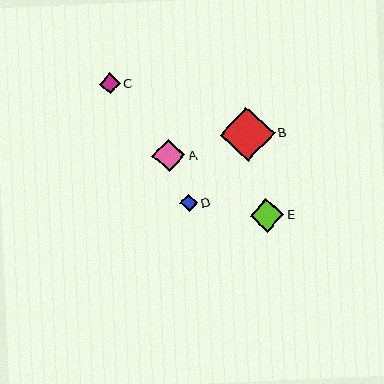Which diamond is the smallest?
Diamond D is the smallest with a size of approximately 18 pixels.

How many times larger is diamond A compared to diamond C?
Diamond A is approximately 1.5 times the size of diamond C.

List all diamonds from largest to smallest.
From largest to smallest: B, E, A, C, D.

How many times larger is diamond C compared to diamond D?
Diamond C is approximately 1.2 times the size of diamond D.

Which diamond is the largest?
Diamond B is the largest with a size of approximately 54 pixels.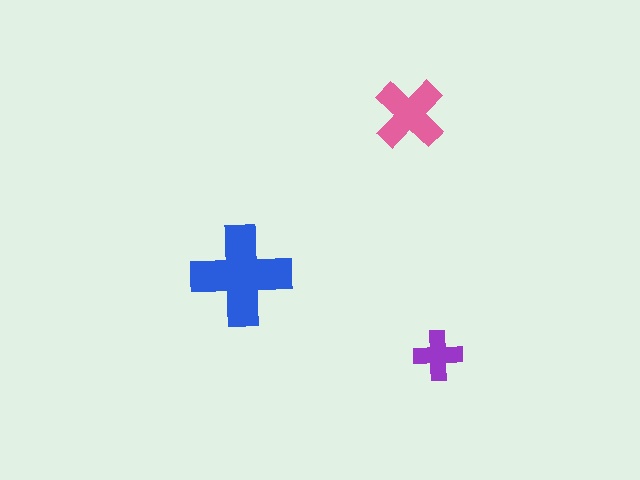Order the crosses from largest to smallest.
the blue one, the pink one, the purple one.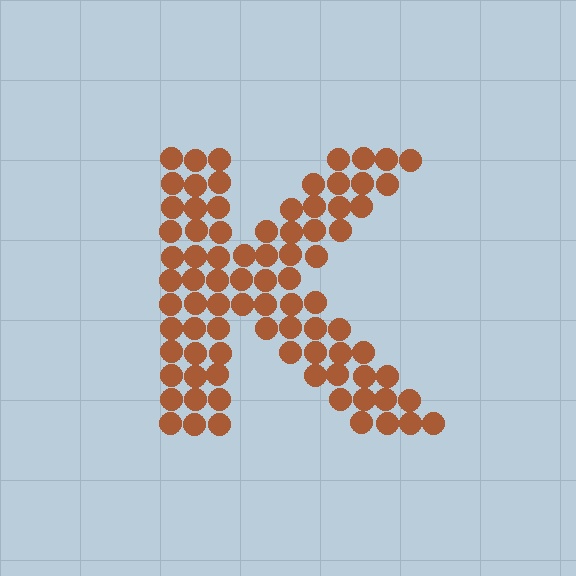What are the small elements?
The small elements are circles.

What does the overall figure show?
The overall figure shows the letter K.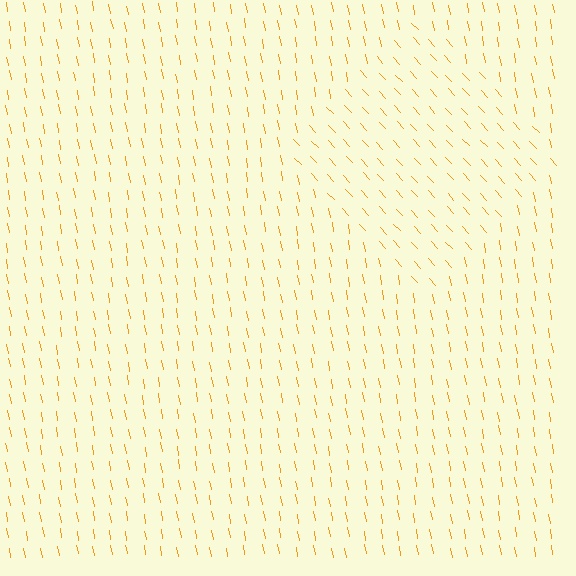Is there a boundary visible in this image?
Yes, there is a texture boundary formed by a change in line orientation.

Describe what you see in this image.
The image is filled with small orange line segments. A diamond region in the image has lines oriented differently from the surrounding lines, creating a visible texture boundary.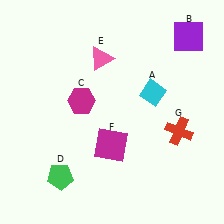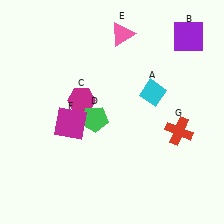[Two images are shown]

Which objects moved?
The objects that moved are: the green pentagon (D), the pink triangle (E), the magenta square (F).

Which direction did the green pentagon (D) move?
The green pentagon (D) moved up.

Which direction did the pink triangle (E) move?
The pink triangle (E) moved up.